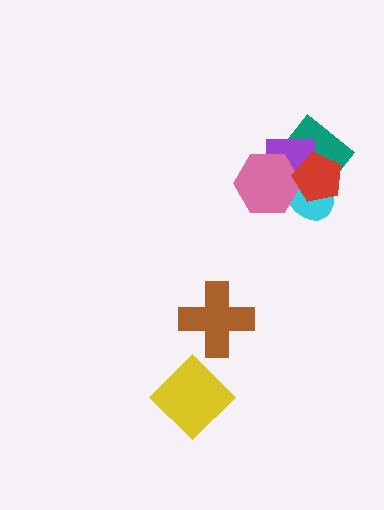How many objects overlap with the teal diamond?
4 objects overlap with the teal diamond.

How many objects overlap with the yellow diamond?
0 objects overlap with the yellow diamond.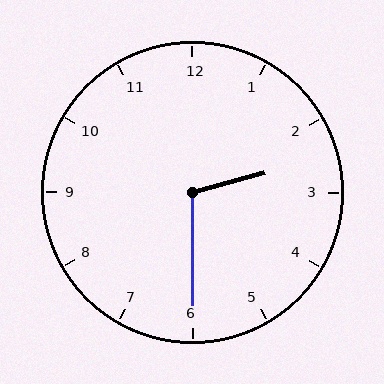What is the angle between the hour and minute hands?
Approximately 105 degrees.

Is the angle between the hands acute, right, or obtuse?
It is obtuse.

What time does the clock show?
2:30.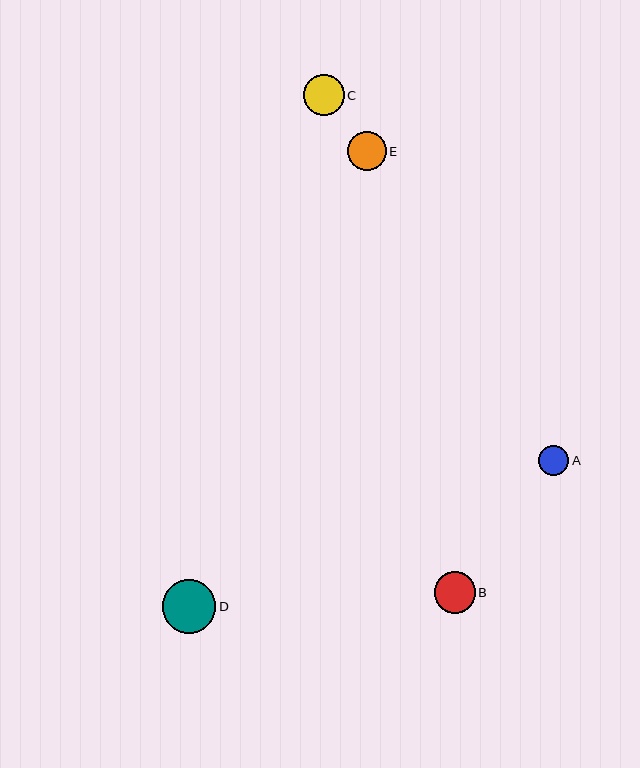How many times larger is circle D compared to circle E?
Circle D is approximately 1.4 times the size of circle E.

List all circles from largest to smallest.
From largest to smallest: D, B, C, E, A.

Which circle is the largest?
Circle D is the largest with a size of approximately 53 pixels.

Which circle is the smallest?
Circle A is the smallest with a size of approximately 30 pixels.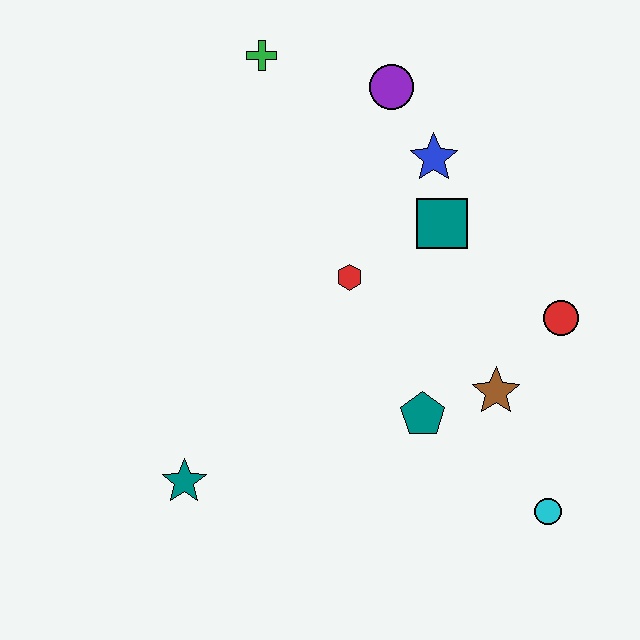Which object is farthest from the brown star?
The green cross is farthest from the brown star.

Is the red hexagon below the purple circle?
Yes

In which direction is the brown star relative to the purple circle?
The brown star is below the purple circle.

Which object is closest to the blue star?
The teal square is closest to the blue star.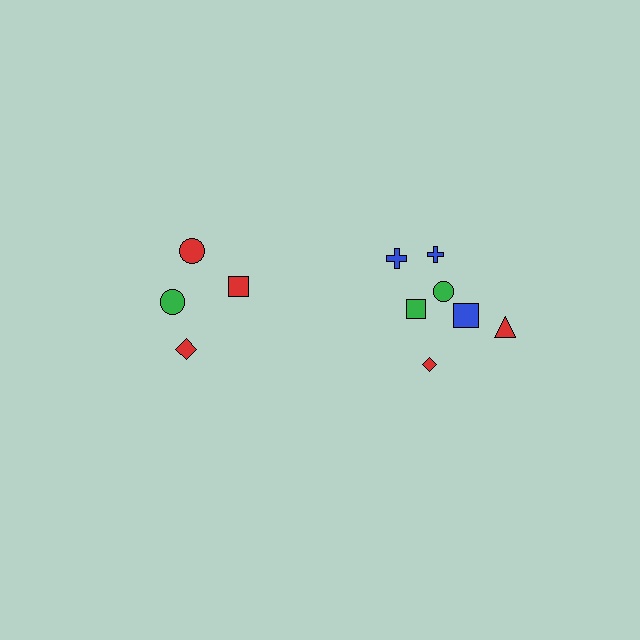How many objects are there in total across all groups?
There are 11 objects.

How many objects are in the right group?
There are 7 objects.